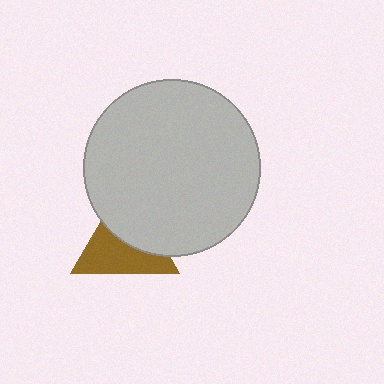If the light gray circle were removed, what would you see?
You would see the complete brown triangle.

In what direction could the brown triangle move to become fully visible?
The brown triangle could move down. That would shift it out from behind the light gray circle entirely.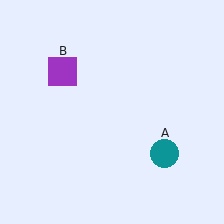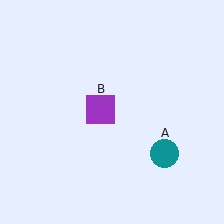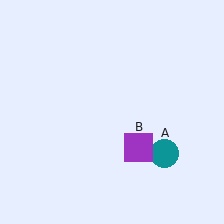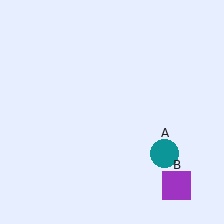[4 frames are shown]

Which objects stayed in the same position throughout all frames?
Teal circle (object A) remained stationary.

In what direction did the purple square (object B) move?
The purple square (object B) moved down and to the right.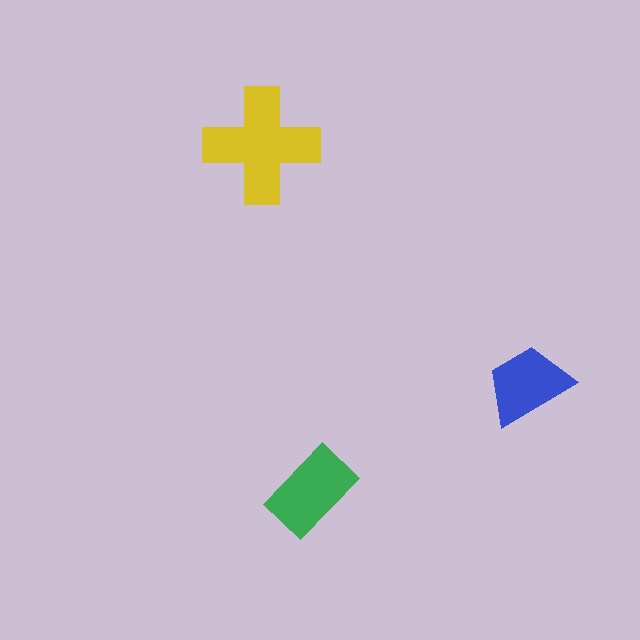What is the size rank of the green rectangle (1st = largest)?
2nd.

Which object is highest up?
The yellow cross is topmost.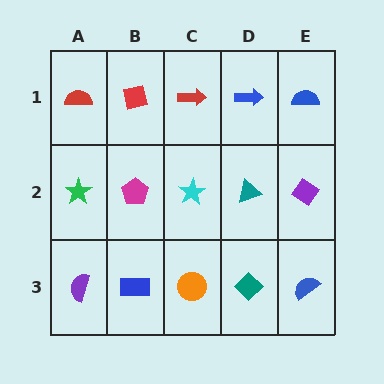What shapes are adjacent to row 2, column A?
A red semicircle (row 1, column A), a purple semicircle (row 3, column A), a magenta pentagon (row 2, column B).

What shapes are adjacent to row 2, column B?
A red square (row 1, column B), a blue rectangle (row 3, column B), a green star (row 2, column A), a cyan star (row 2, column C).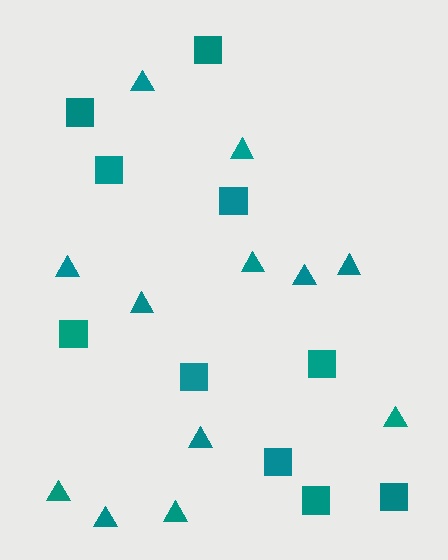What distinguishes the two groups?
There are 2 groups: one group of squares (10) and one group of triangles (12).